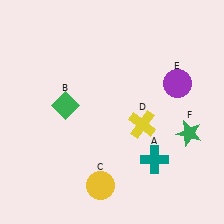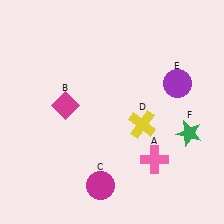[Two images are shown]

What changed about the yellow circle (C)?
In Image 1, C is yellow. In Image 2, it changed to magenta.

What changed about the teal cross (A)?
In Image 1, A is teal. In Image 2, it changed to pink.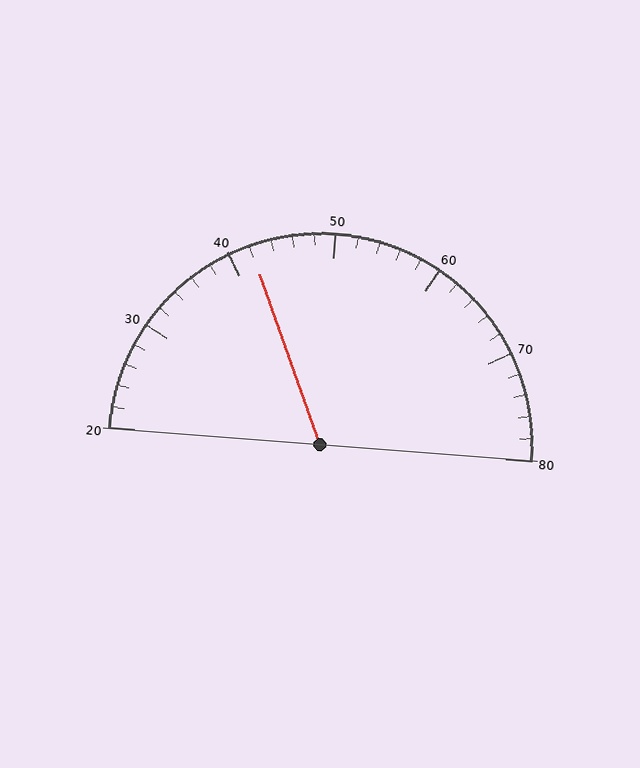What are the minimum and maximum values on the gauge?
The gauge ranges from 20 to 80.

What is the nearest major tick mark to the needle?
The nearest major tick mark is 40.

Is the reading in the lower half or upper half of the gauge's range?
The reading is in the lower half of the range (20 to 80).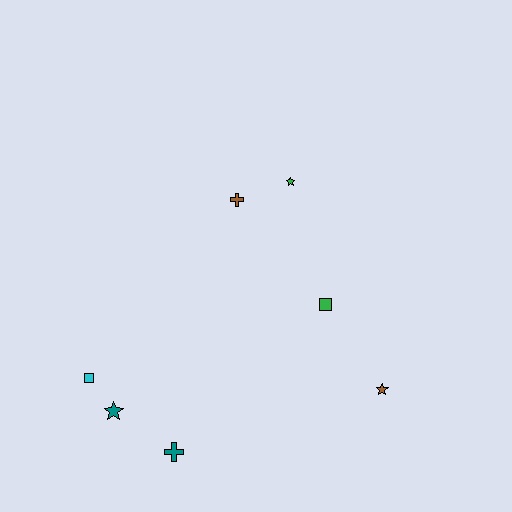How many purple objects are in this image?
There are no purple objects.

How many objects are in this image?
There are 7 objects.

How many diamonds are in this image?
There are no diamonds.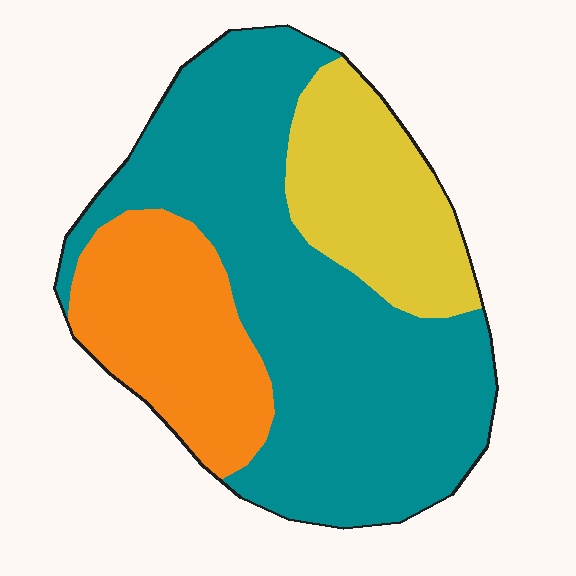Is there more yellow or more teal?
Teal.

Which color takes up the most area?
Teal, at roughly 60%.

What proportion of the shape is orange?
Orange covers roughly 20% of the shape.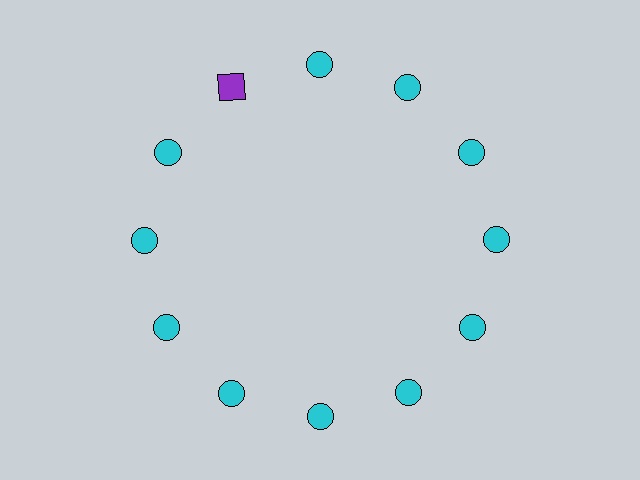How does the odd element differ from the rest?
It differs in both color (purple instead of cyan) and shape (square instead of circle).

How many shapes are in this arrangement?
There are 12 shapes arranged in a ring pattern.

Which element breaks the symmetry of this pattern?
The purple square at roughly the 11 o'clock position breaks the symmetry. All other shapes are cyan circles.